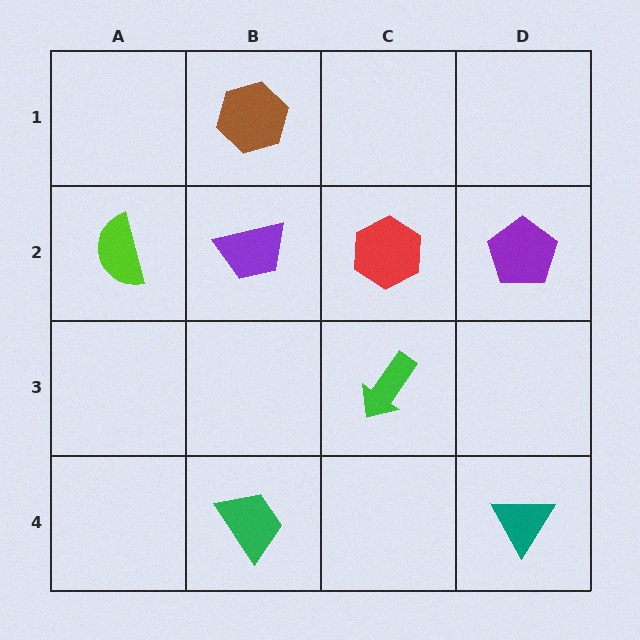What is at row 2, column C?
A red hexagon.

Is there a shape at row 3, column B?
No, that cell is empty.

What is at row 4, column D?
A teal triangle.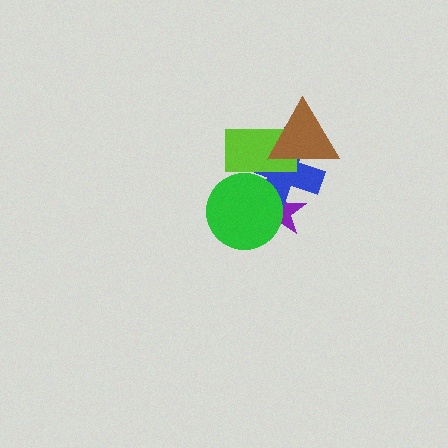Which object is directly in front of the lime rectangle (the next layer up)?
The brown triangle is directly in front of the lime rectangle.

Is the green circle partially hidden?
No, no other shape covers it.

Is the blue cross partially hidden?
Yes, it is partially covered by another shape.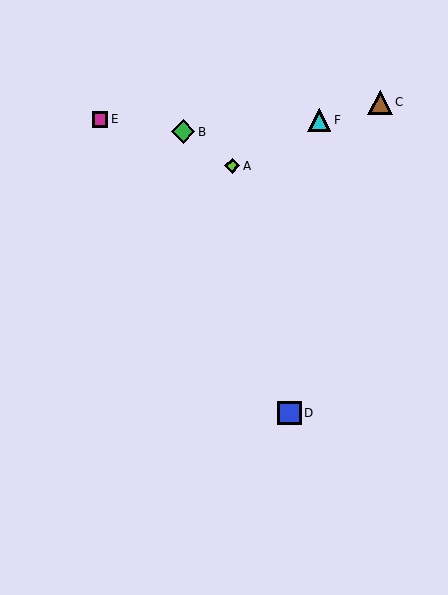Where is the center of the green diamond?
The center of the green diamond is at (183, 132).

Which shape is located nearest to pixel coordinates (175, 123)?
The green diamond (labeled B) at (183, 132) is nearest to that location.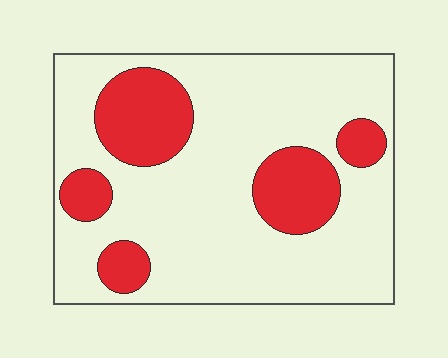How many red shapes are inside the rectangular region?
5.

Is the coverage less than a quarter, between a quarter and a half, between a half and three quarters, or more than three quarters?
Less than a quarter.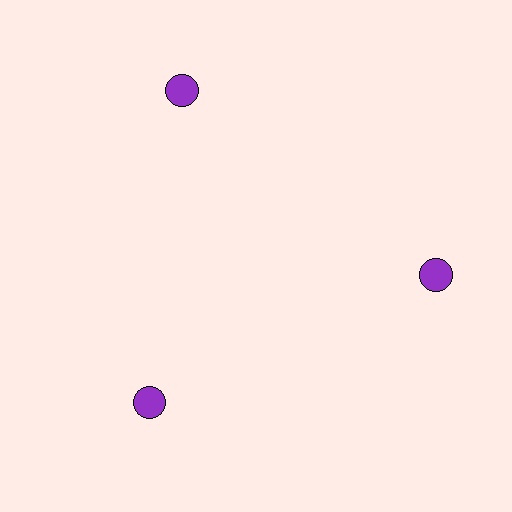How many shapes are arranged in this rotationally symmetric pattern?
There are 3 shapes, arranged in 3 groups of 1.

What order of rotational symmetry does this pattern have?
This pattern has 3-fold rotational symmetry.